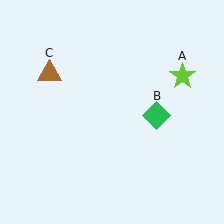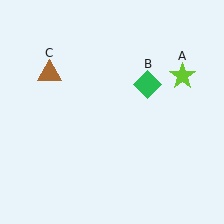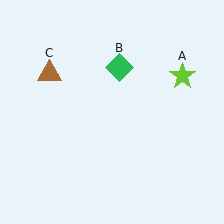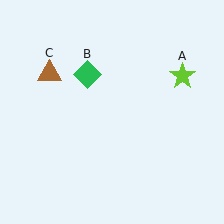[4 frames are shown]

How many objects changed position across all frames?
1 object changed position: green diamond (object B).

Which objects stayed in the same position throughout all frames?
Lime star (object A) and brown triangle (object C) remained stationary.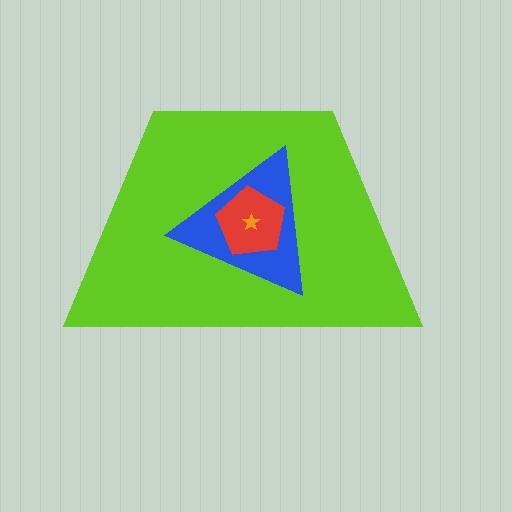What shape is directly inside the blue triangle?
The red pentagon.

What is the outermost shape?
The lime trapezoid.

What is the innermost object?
The orange star.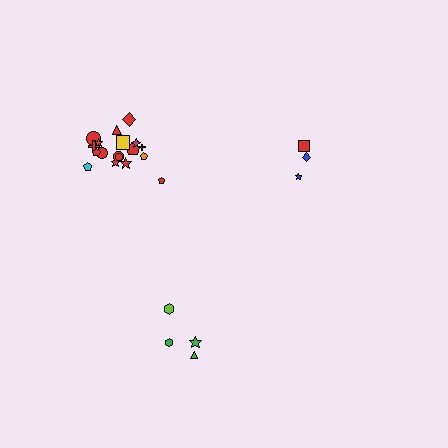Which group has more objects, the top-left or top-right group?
The top-left group.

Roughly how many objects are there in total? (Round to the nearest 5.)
Roughly 25 objects in total.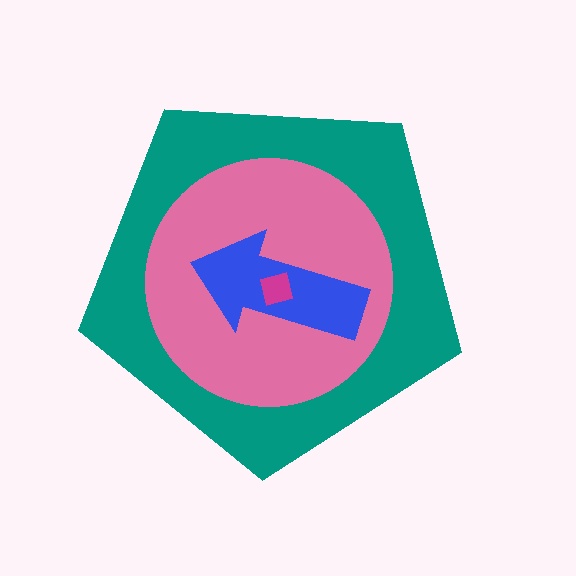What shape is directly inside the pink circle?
The blue arrow.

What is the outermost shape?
The teal pentagon.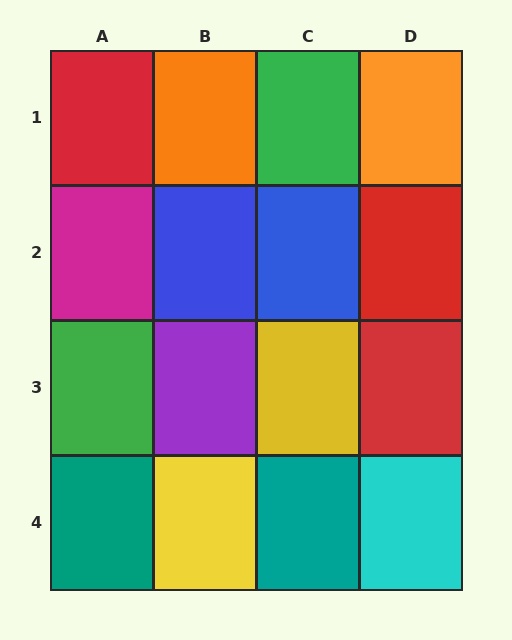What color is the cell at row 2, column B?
Blue.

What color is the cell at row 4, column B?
Yellow.